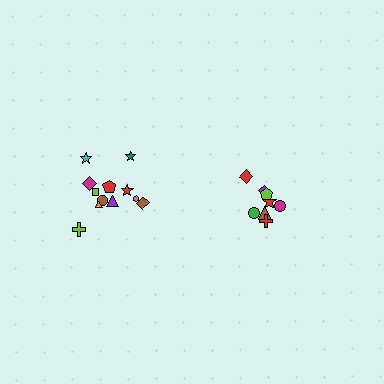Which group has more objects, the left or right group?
The left group.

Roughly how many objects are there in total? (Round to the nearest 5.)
Roughly 20 objects in total.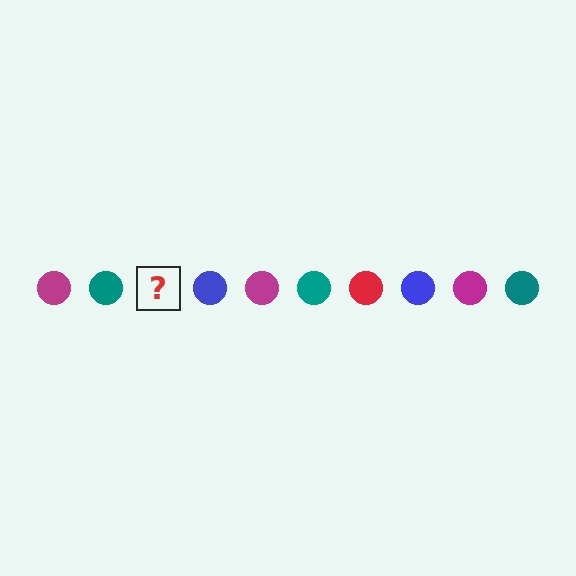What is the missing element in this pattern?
The missing element is a red circle.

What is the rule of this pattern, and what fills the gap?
The rule is that the pattern cycles through magenta, teal, red, blue circles. The gap should be filled with a red circle.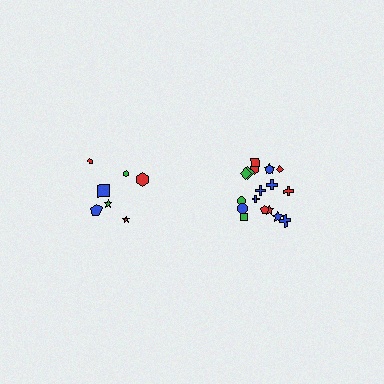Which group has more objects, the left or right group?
The right group.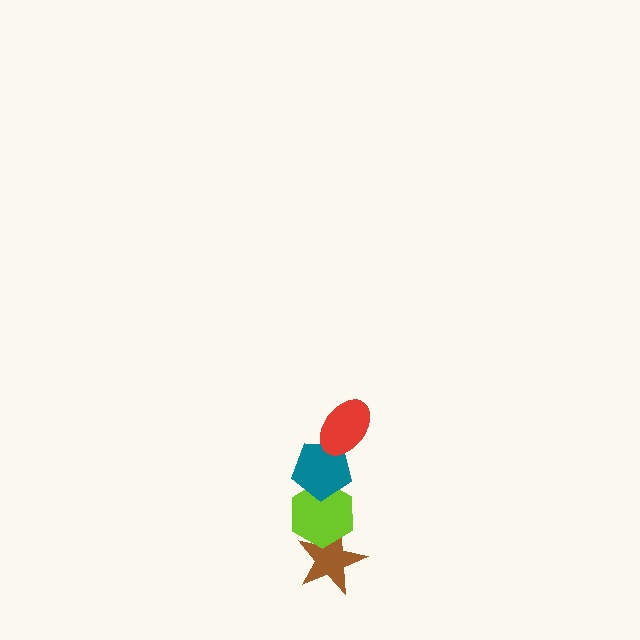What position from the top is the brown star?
The brown star is 4th from the top.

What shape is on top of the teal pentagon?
The red ellipse is on top of the teal pentagon.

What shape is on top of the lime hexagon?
The teal pentagon is on top of the lime hexagon.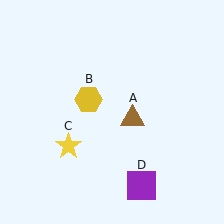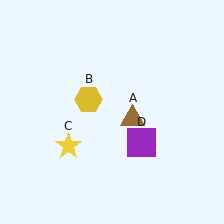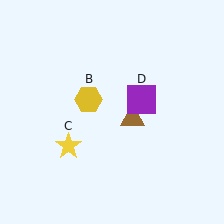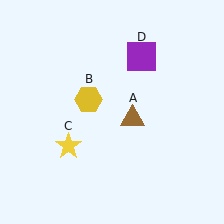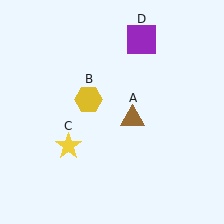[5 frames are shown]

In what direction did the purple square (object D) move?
The purple square (object D) moved up.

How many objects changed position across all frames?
1 object changed position: purple square (object D).